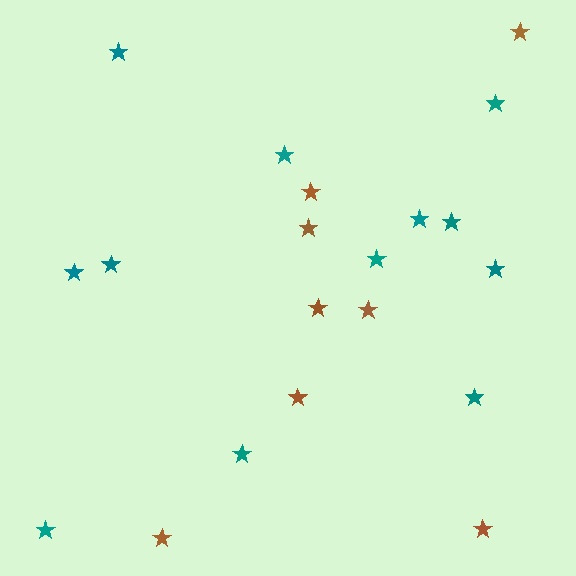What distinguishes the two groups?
There are 2 groups: one group of brown stars (8) and one group of teal stars (12).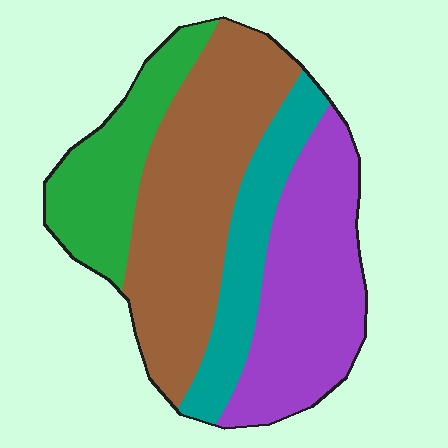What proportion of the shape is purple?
Purple takes up between a sixth and a third of the shape.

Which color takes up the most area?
Brown, at roughly 35%.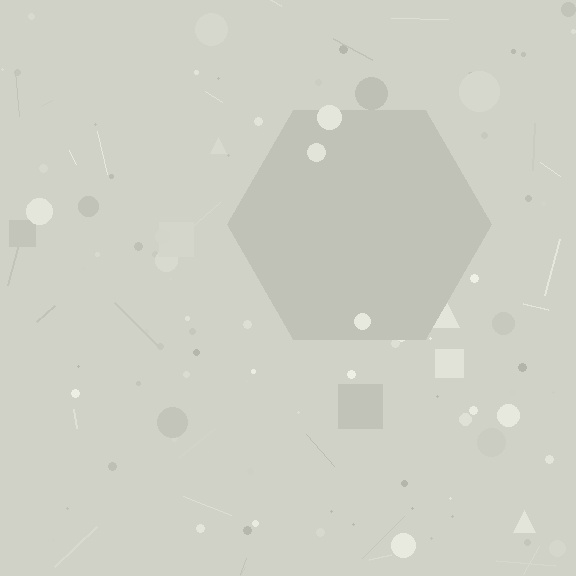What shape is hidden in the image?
A hexagon is hidden in the image.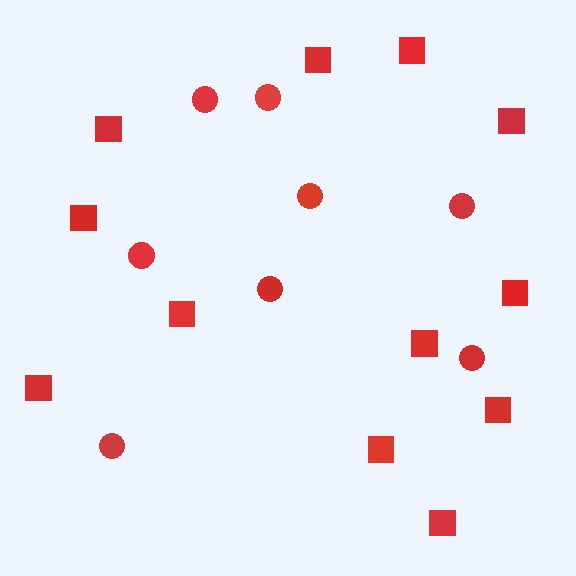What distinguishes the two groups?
There are 2 groups: one group of squares (12) and one group of circles (8).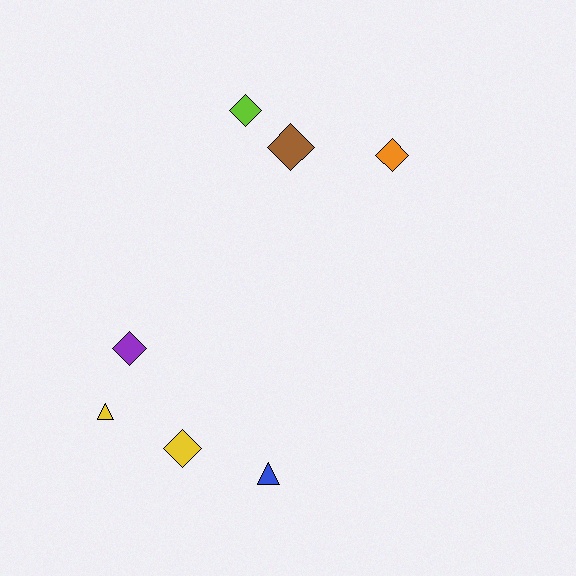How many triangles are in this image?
There are 2 triangles.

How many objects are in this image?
There are 7 objects.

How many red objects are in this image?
There are no red objects.